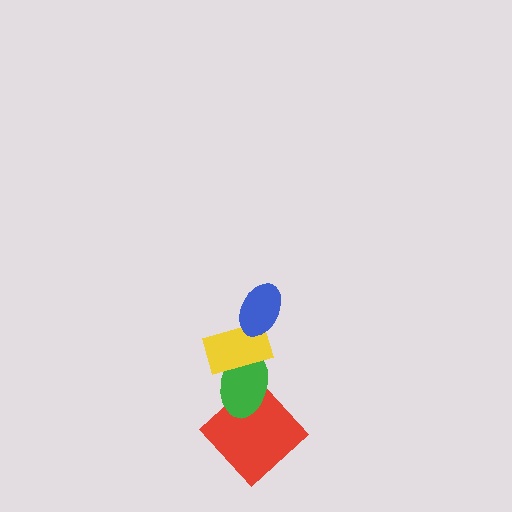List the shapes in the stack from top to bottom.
From top to bottom: the blue ellipse, the yellow rectangle, the green ellipse, the red diamond.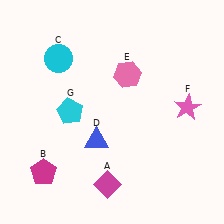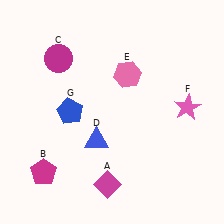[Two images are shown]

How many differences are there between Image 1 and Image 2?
There are 2 differences between the two images.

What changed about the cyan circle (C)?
In Image 1, C is cyan. In Image 2, it changed to magenta.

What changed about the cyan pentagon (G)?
In Image 1, G is cyan. In Image 2, it changed to blue.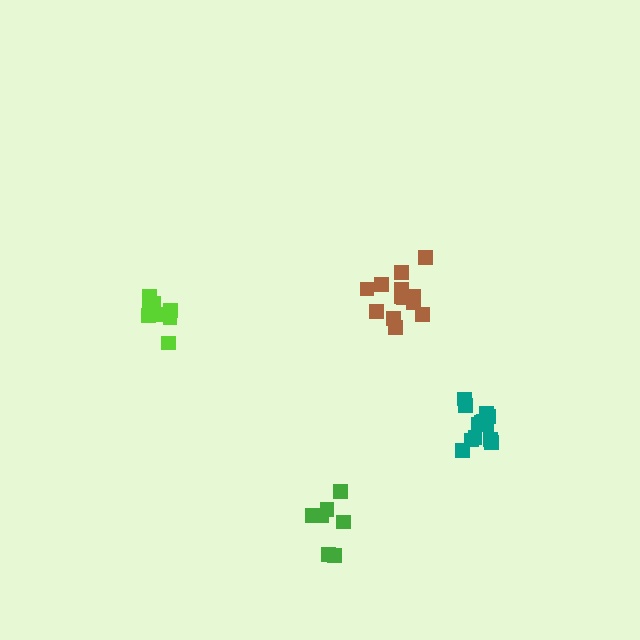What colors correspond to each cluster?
The clusters are colored: teal, lime, green, brown.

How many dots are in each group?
Group 1: 13 dots, Group 2: 9 dots, Group 3: 7 dots, Group 4: 13 dots (42 total).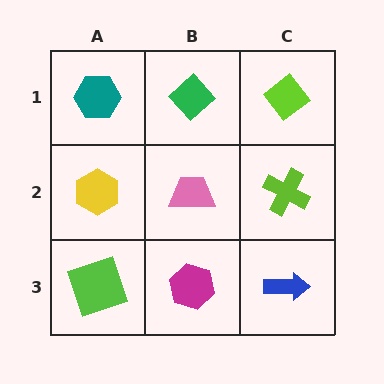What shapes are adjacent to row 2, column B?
A green diamond (row 1, column B), a magenta hexagon (row 3, column B), a yellow hexagon (row 2, column A), a lime cross (row 2, column C).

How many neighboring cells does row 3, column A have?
2.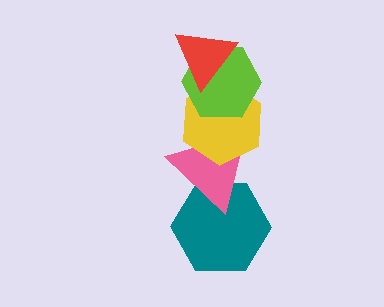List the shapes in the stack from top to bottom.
From top to bottom: the red triangle, the lime hexagon, the yellow hexagon, the pink triangle, the teal hexagon.